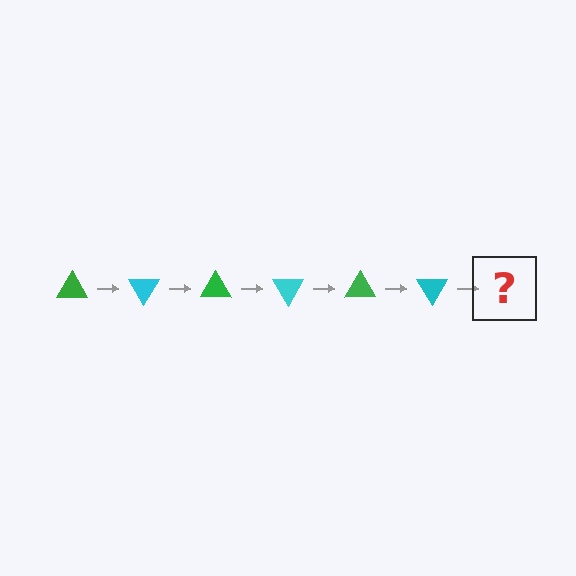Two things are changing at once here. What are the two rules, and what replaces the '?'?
The two rules are that it rotates 60 degrees each step and the color cycles through green and cyan. The '?' should be a green triangle, rotated 360 degrees from the start.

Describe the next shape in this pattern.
It should be a green triangle, rotated 360 degrees from the start.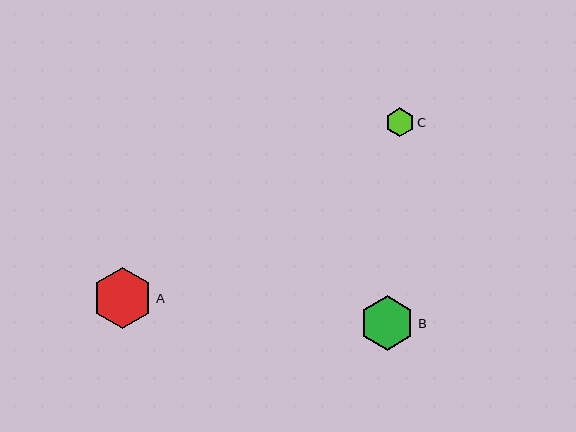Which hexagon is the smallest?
Hexagon C is the smallest with a size of approximately 29 pixels.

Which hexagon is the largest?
Hexagon A is the largest with a size of approximately 61 pixels.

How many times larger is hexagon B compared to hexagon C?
Hexagon B is approximately 1.9 times the size of hexagon C.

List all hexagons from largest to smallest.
From largest to smallest: A, B, C.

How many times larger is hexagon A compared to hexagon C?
Hexagon A is approximately 2.1 times the size of hexagon C.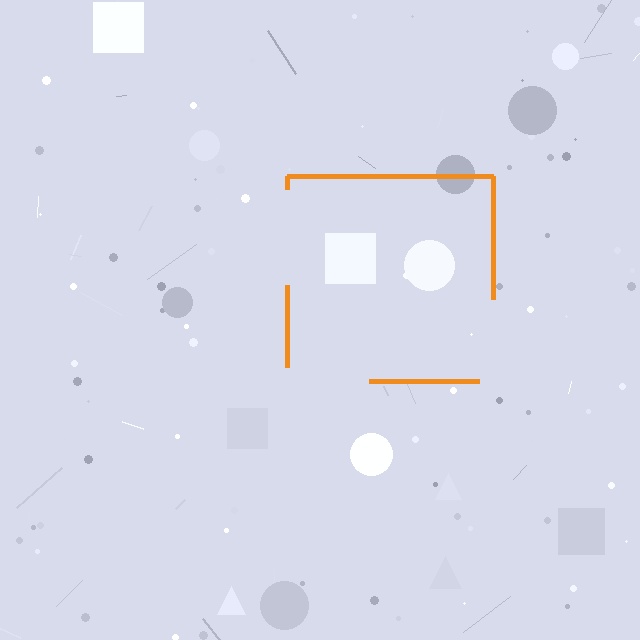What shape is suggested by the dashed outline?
The dashed outline suggests a square.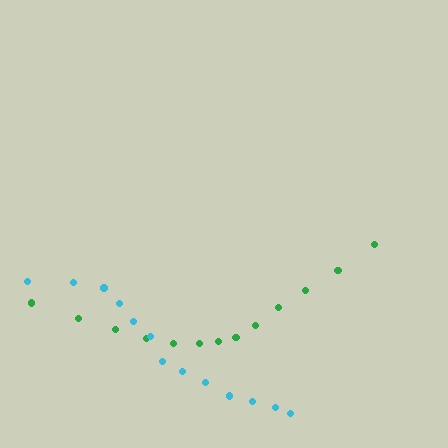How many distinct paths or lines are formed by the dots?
There are 2 distinct paths.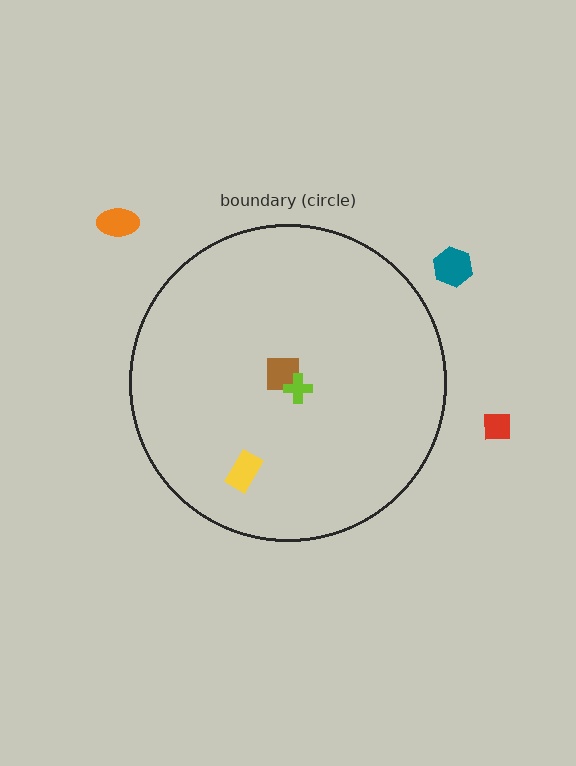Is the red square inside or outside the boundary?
Outside.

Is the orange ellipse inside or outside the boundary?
Outside.